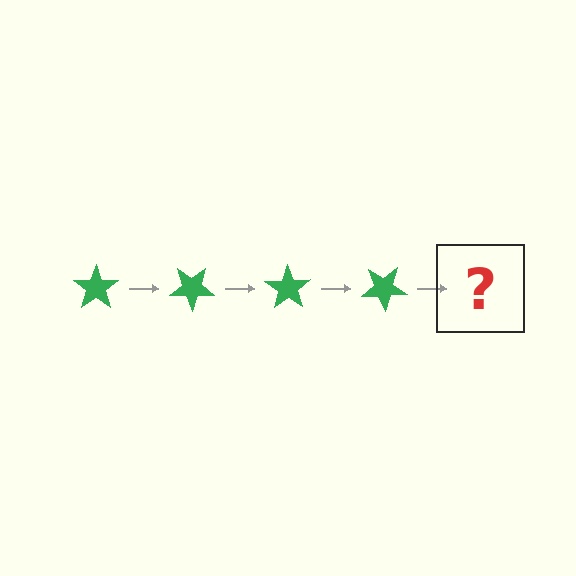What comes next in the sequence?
The next element should be a green star rotated 140 degrees.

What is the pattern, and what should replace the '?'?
The pattern is that the star rotates 35 degrees each step. The '?' should be a green star rotated 140 degrees.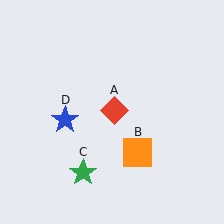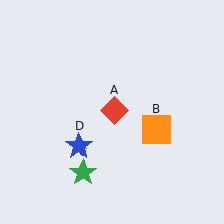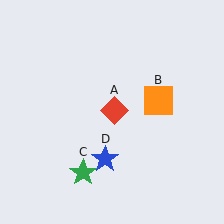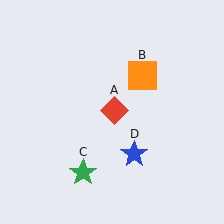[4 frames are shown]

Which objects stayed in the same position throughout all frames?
Red diamond (object A) and green star (object C) remained stationary.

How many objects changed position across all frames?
2 objects changed position: orange square (object B), blue star (object D).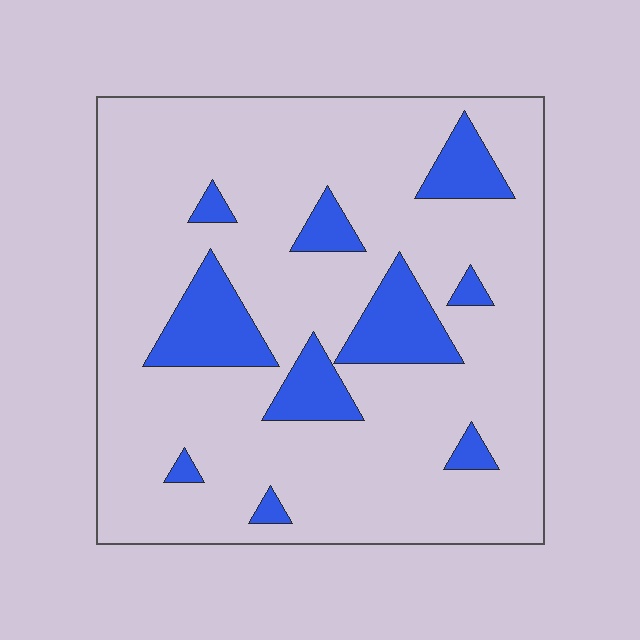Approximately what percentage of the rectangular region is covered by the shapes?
Approximately 15%.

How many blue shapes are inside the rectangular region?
10.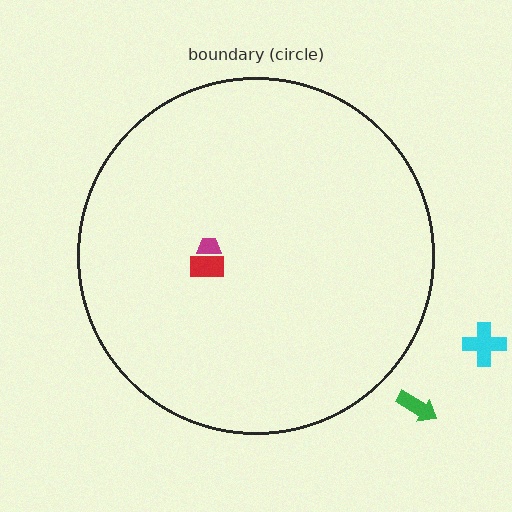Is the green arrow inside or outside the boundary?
Outside.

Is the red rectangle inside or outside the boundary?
Inside.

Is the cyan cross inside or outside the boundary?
Outside.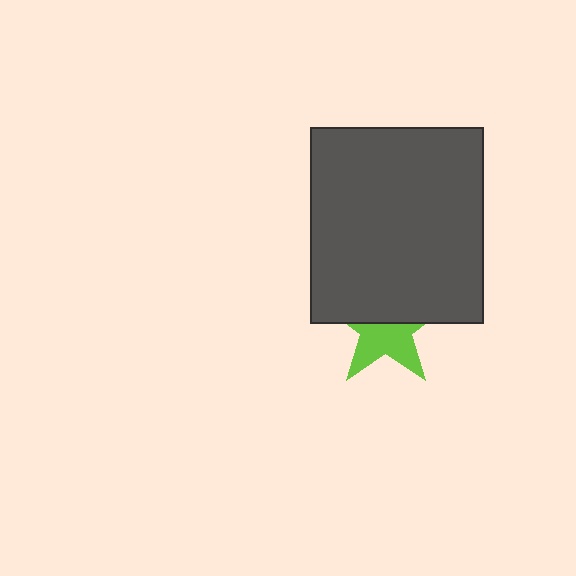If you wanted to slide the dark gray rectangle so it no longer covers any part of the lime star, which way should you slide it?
Slide it up — that is the most direct way to separate the two shapes.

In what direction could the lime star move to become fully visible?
The lime star could move down. That would shift it out from behind the dark gray rectangle entirely.